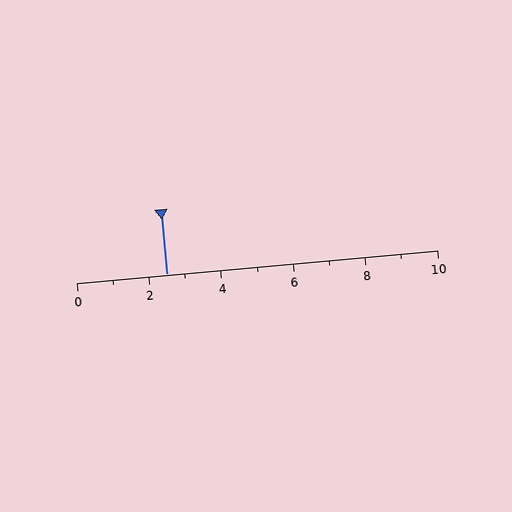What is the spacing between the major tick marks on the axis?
The major ticks are spaced 2 apart.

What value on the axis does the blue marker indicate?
The marker indicates approximately 2.5.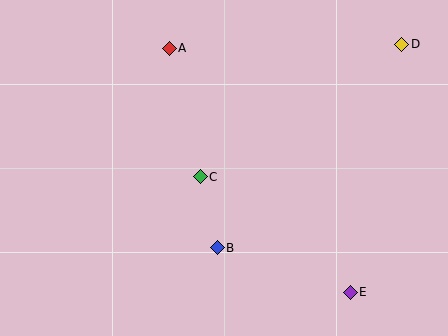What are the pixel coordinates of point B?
Point B is at (217, 248).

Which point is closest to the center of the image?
Point C at (200, 177) is closest to the center.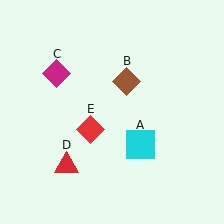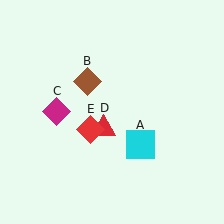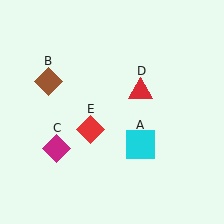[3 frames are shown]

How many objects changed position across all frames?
3 objects changed position: brown diamond (object B), magenta diamond (object C), red triangle (object D).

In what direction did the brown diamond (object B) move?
The brown diamond (object B) moved left.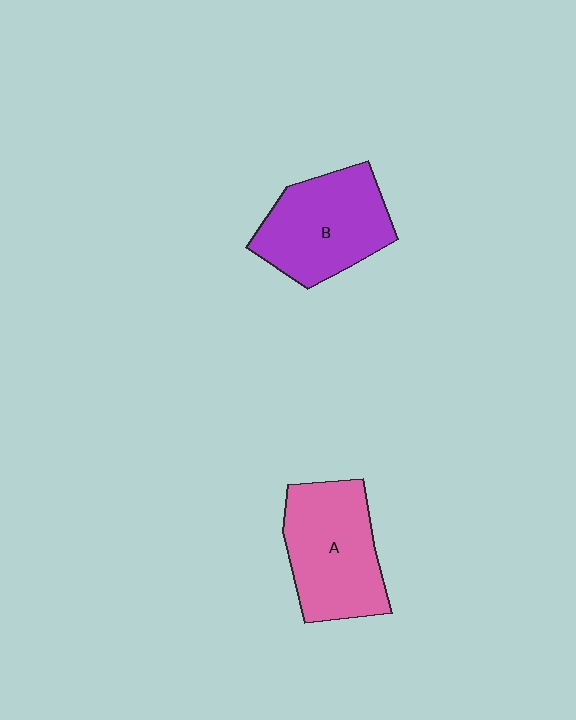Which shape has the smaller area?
Shape B (purple).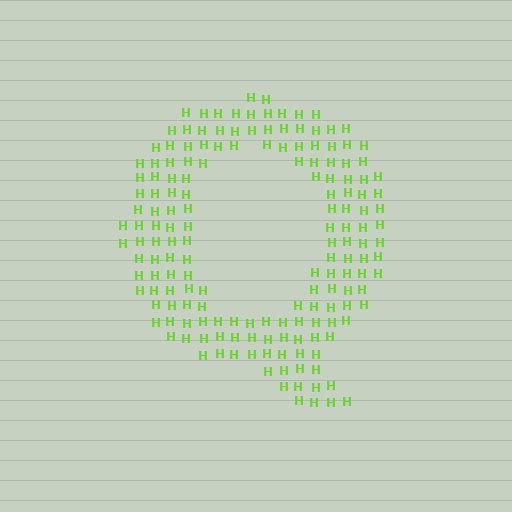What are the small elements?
The small elements are letter H's.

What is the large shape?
The large shape is the letter Q.